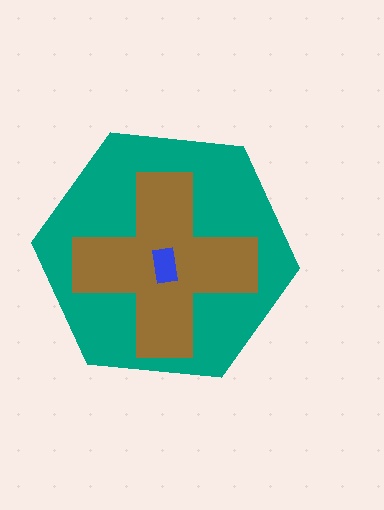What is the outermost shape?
The teal hexagon.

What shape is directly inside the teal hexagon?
The brown cross.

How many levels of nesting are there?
3.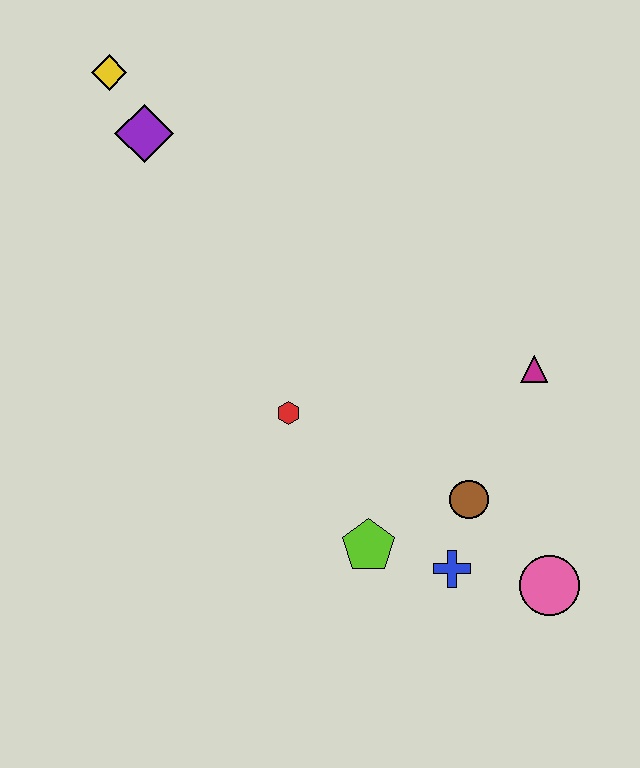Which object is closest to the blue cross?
The brown circle is closest to the blue cross.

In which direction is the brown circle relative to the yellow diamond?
The brown circle is below the yellow diamond.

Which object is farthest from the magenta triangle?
The yellow diamond is farthest from the magenta triangle.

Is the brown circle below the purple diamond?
Yes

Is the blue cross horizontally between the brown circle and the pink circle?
No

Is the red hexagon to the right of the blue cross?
No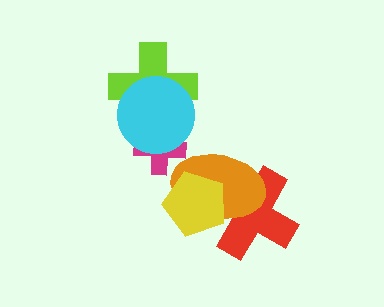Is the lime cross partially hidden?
Yes, it is partially covered by another shape.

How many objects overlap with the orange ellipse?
2 objects overlap with the orange ellipse.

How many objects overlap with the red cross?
2 objects overlap with the red cross.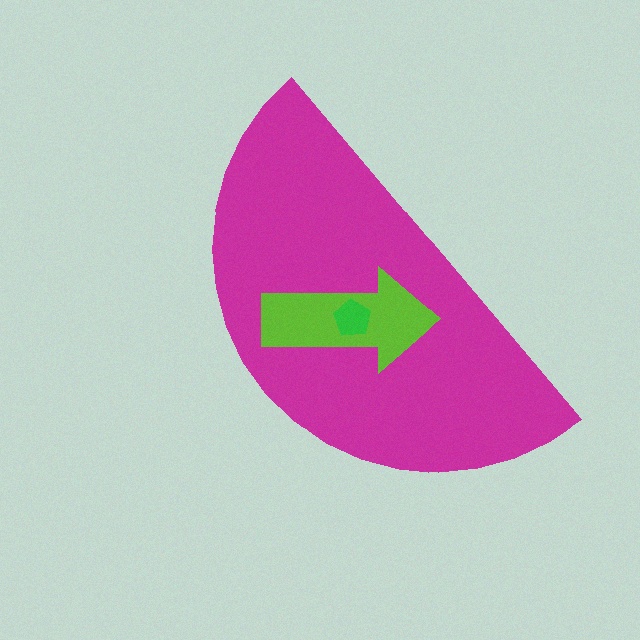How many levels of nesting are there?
3.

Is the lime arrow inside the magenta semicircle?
Yes.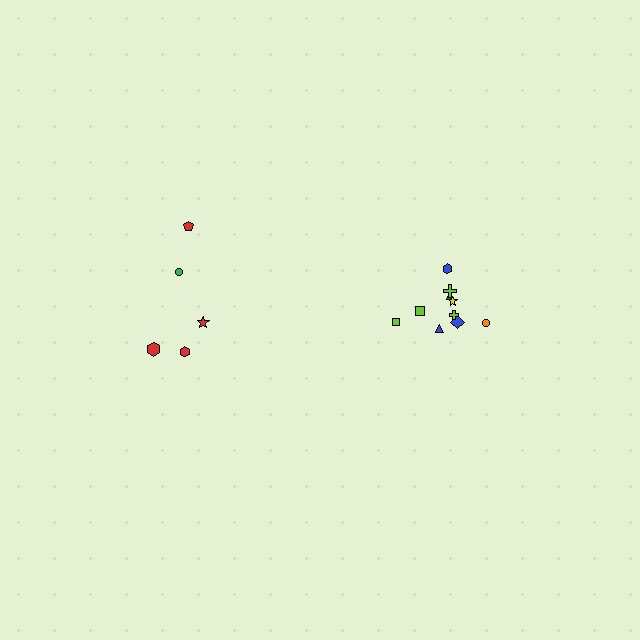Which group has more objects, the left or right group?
The right group.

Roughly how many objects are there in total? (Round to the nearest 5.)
Roughly 15 objects in total.